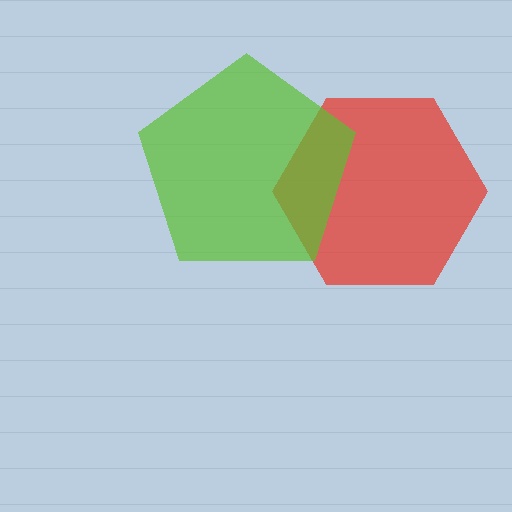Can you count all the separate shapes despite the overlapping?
Yes, there are 2 separate shapes.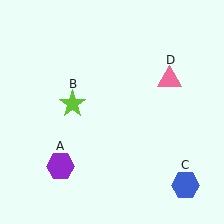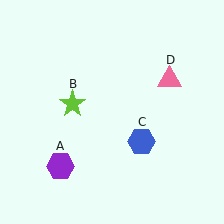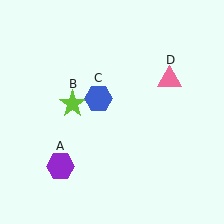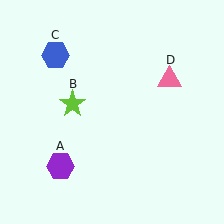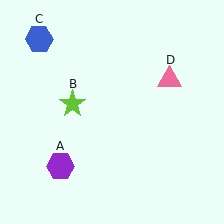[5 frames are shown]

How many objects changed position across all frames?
1 object changed position: blue hexagon (object C).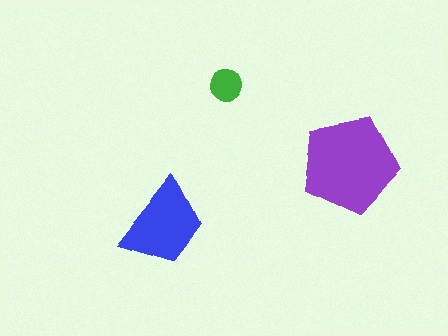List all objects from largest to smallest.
The purple pentagon, the blue trapezoid, the green circle.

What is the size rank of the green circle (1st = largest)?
3rd.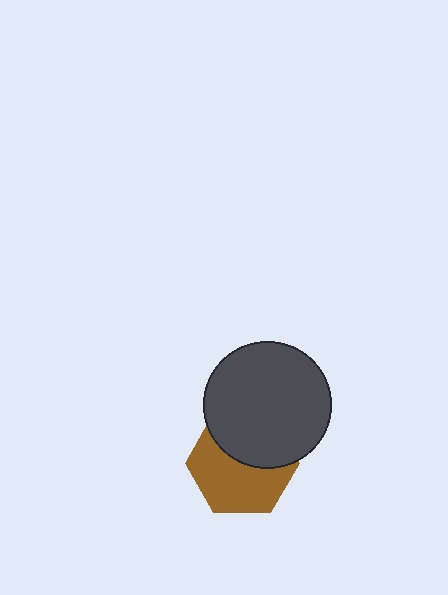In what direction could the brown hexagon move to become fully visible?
The brown hexagon could move down. That would shift it out from behind the dark gray circle entirely.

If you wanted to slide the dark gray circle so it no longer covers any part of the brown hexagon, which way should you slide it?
Slide it up — that is the most direct way to separate the two shapes.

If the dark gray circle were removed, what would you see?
You would see the complete brown hexagon.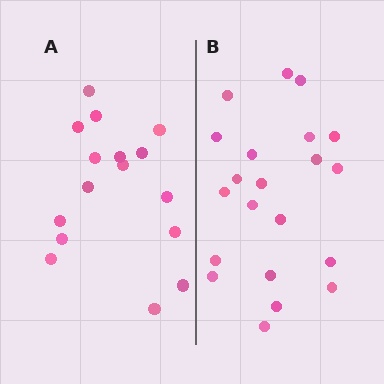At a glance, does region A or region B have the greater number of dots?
Region B (the right region) has more dots.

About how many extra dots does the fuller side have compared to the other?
Region B has about 5 more dots than region A.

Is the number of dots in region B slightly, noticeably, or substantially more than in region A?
Region B has noticeably more, but not dramatically so. The ratio is roughly 1.3 to 1.